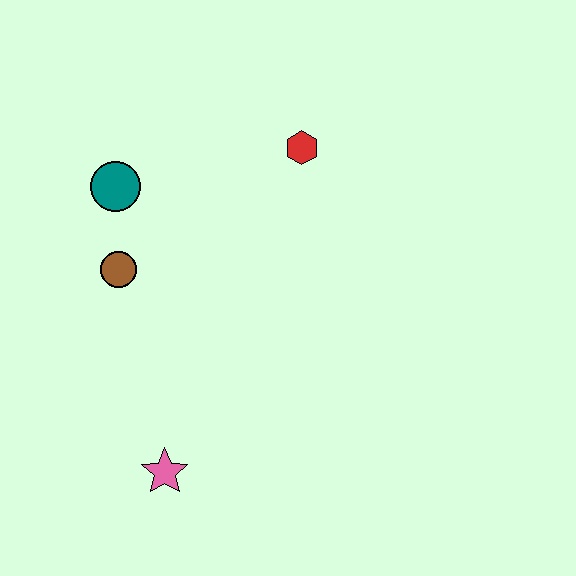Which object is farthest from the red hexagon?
The pink star is farthest from the red hexagon.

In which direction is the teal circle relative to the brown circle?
The teal circle is above the brown circle.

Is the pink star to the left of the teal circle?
No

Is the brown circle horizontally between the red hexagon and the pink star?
No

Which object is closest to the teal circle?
The brown circle is closest to the teal circle.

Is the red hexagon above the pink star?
Yes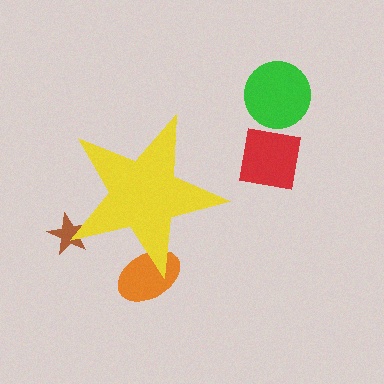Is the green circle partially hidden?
No, the green circle is fully visible.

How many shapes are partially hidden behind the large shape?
2 shapes are partially hidden.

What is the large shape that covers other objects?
A yellow star.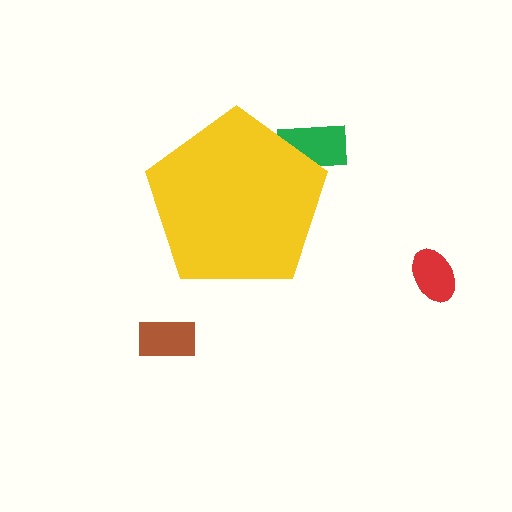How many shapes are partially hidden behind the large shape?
1 shape is partially hidden.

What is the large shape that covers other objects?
A yellow pentagon.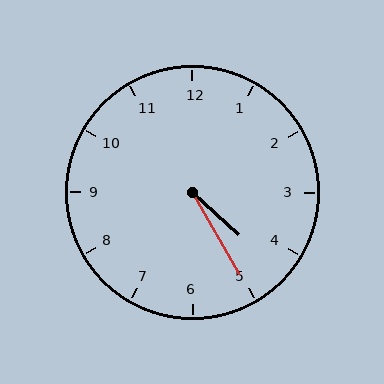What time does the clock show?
4:25.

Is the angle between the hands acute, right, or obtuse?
It is acute.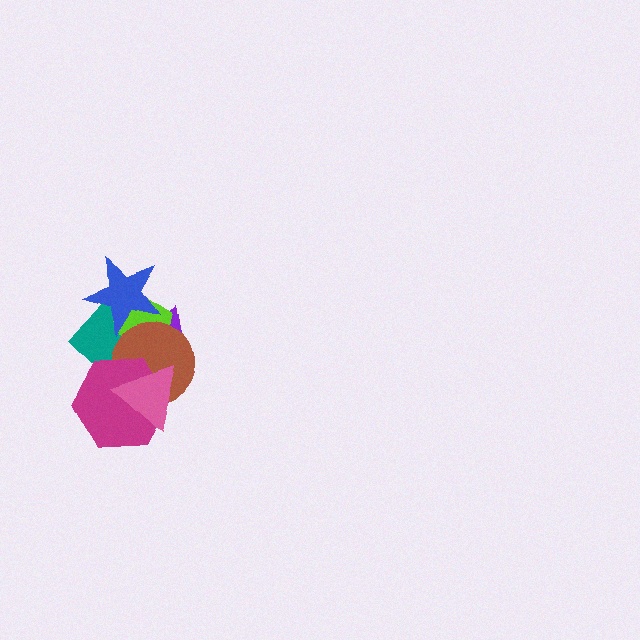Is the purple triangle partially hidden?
Yes, it is partially covered by another shape.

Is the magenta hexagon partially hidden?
Yes, it is partially covered by another shape.